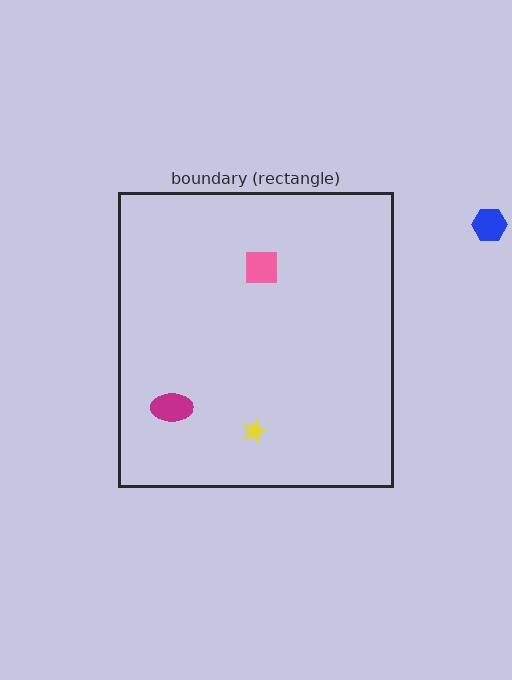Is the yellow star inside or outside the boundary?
Inside.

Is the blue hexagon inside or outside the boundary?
Outside.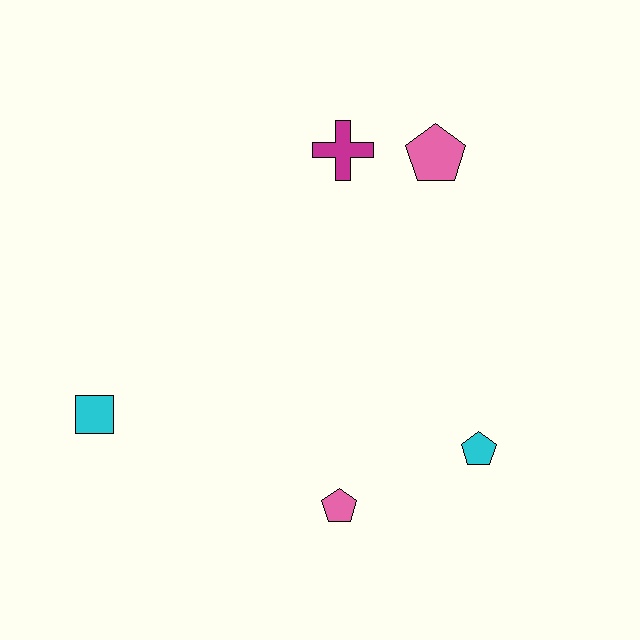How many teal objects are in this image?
There are no teal objects.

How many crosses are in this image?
There is 1 cross.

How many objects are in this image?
There are 5 objects.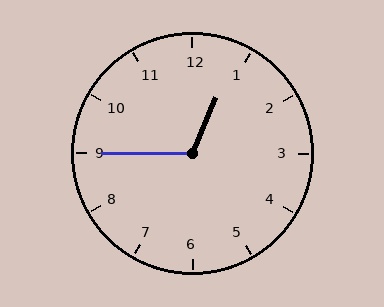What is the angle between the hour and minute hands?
Approximately 112 degrees.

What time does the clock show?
12:45.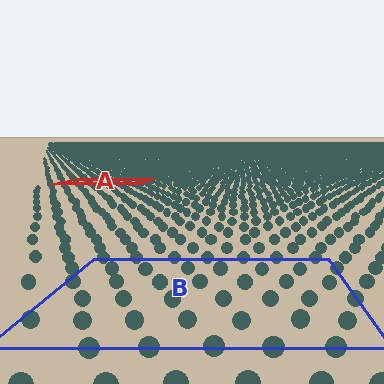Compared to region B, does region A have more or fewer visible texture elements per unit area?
Region A has more texture elements per unit area — they are packed more densely because it is farther away.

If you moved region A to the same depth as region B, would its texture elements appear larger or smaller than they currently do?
They would appear larger. At a closer depth, the same texture elements are projected at a bigger on-screen size.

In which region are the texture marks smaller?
The texture marks are smaller in region A, because it is farther away.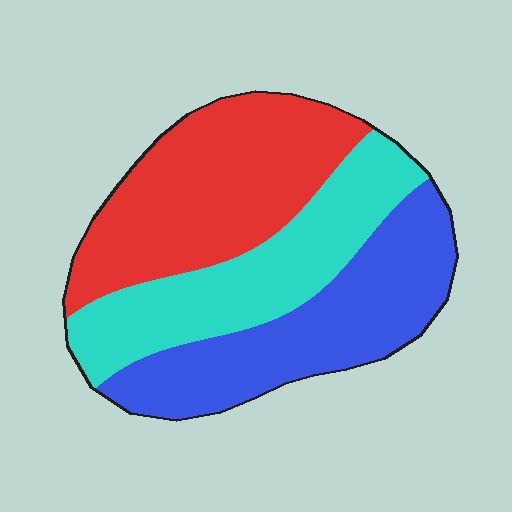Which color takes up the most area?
Red, at roughly 35%.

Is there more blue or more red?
Red.